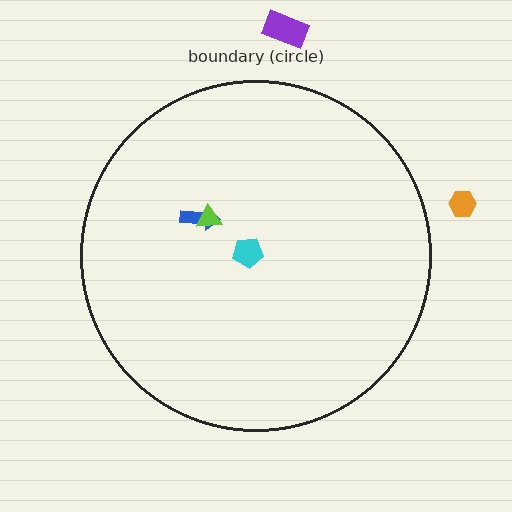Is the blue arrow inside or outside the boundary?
Inside.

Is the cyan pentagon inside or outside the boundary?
Inside.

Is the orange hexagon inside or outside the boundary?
Outside.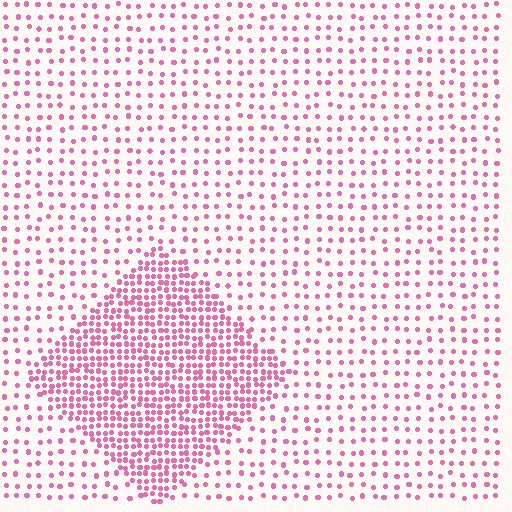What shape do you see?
I see a diamond.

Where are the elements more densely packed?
The elements are more densely packed inside the diamond boundary.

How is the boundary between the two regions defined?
The boundary is defined by a change in element density (approximately 2.7x ratio). All elements are the same color, size, and shape.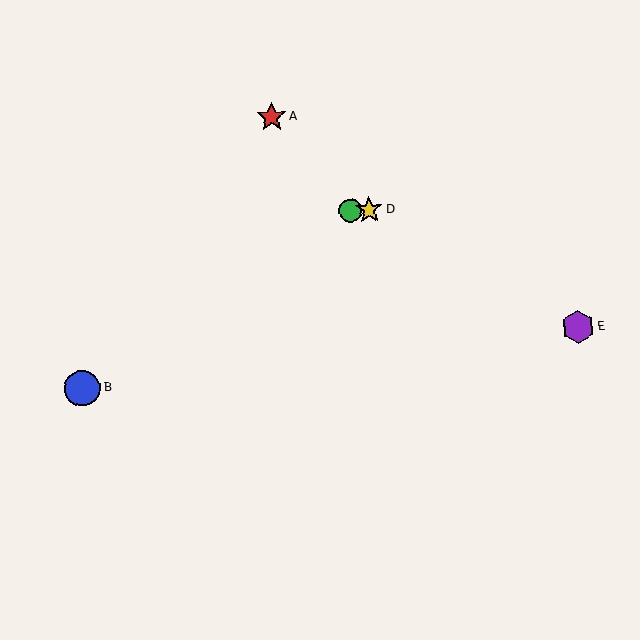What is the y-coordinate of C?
Object C is at y≈211.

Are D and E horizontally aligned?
No, D is at y≈210 and E is at y≈327.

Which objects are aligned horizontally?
Objects C, D are aligned horizontally.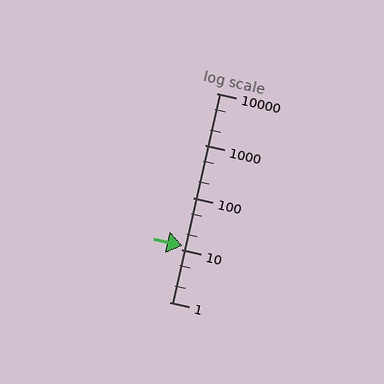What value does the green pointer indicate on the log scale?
The pointer indicates approximately 12.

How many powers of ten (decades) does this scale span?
The scale spans 4 decades, from 1 to 10000.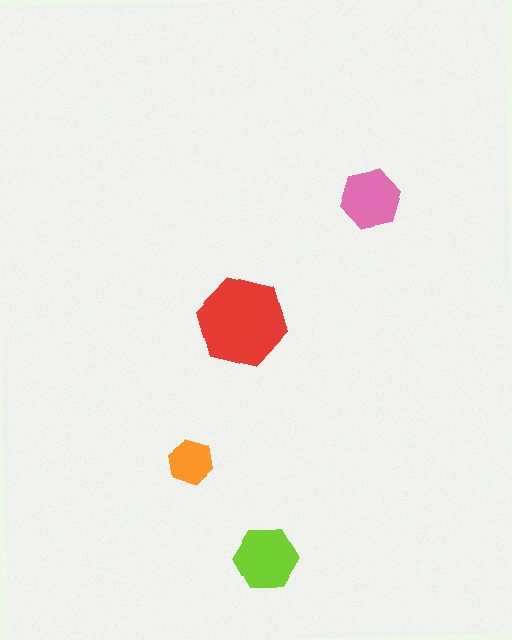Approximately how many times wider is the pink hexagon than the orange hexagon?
About 1.5 times wider.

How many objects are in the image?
There are 4 objects in the image.